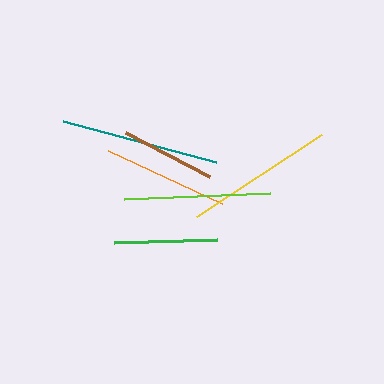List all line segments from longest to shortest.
From longest to shortest: teal, yellow, lime, orange, green, brown.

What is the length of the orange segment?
The orange segment is approximately 126 pixels long.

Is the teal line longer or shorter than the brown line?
The teal line is longer than the brown line.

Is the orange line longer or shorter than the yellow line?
The yellow line is longer than the orange line.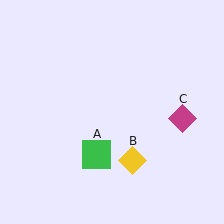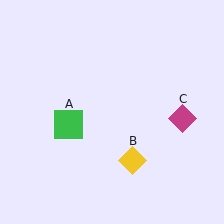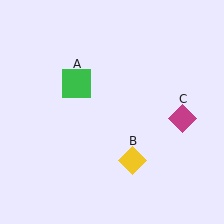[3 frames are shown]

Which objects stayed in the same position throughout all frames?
Yellow diamond (object B) and magenta diamond (object C) remained stationary.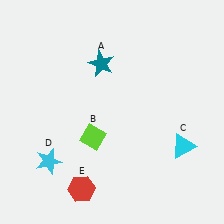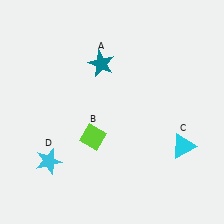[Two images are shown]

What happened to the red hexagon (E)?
The red hexagon (E) was removed in Image 2. It was in the bottom-left area of Image 1.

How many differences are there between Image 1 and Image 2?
There is 1 difference between the two images.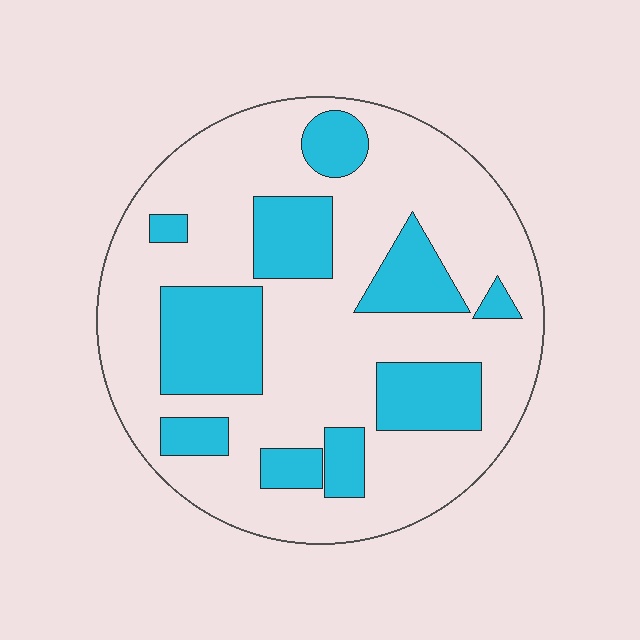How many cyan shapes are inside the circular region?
10.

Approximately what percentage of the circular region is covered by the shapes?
Approximately 30%.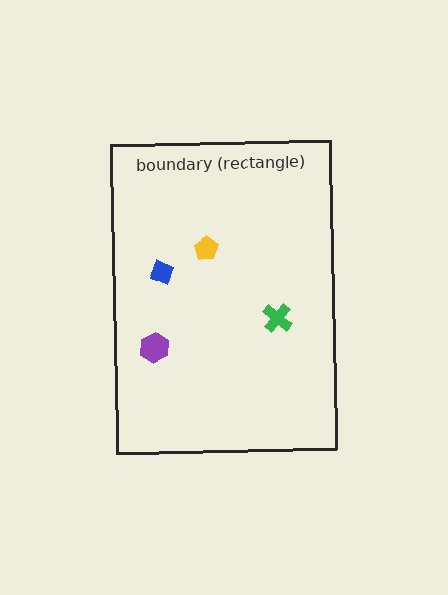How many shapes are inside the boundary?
4 inside, 0 outside.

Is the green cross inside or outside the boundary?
Inside.